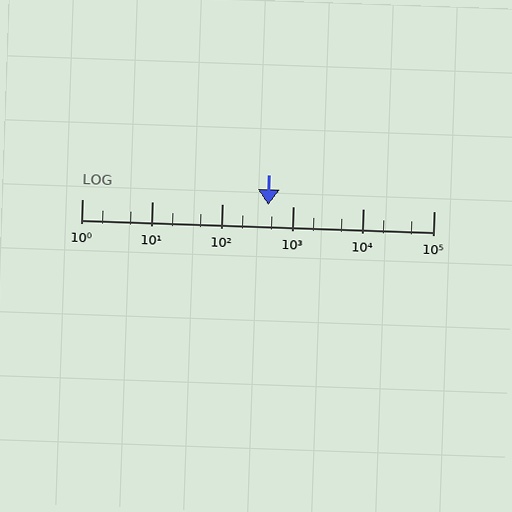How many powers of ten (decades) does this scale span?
The scale spans 5 decades, from 1 to 100000.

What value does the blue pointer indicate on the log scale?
The pointer indicates approximately 450.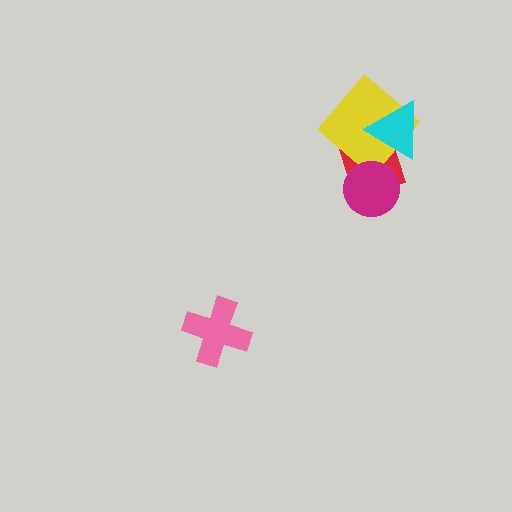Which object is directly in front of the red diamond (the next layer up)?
The yellow diamond is directly in front of the red diamond.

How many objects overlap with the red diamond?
3 objects overlap with the red diamond.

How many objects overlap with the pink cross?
0 objects overlap with the pink cross.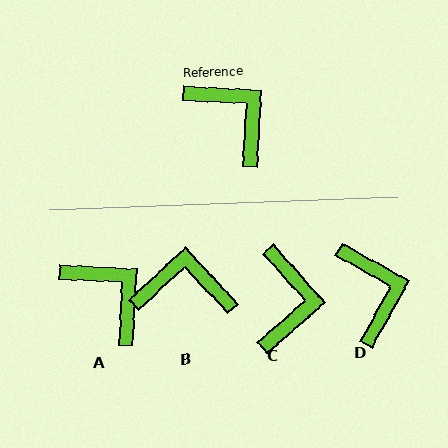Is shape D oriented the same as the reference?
No, it is off by about 26 degrees.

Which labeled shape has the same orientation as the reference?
A.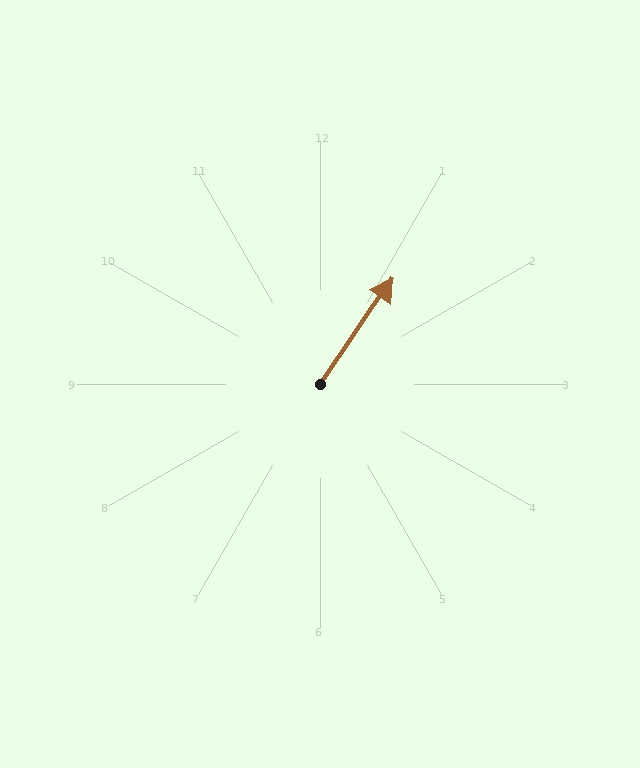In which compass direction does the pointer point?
Northeast.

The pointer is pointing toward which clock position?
Roughly 1 o'clock.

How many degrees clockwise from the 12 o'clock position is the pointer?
Approximately 34 degrees.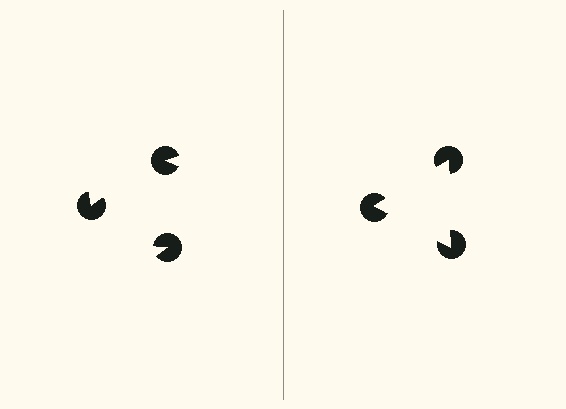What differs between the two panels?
The pac-man discs are positioned identically on both sides; only the wedge orientations differ. On the right they align to a triangle; on the left they are misaligned.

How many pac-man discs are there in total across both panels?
6 — 3 on each side.